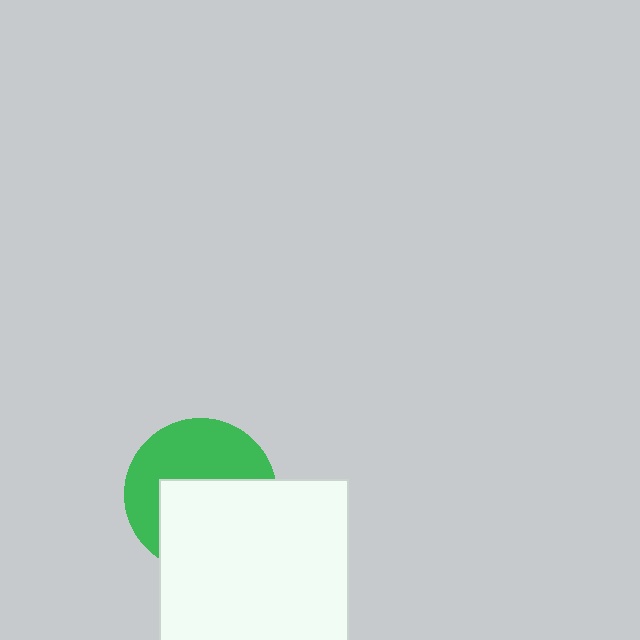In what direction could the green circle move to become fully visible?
The green circle could move up. That would shift it out from behind the white rectangle entirely.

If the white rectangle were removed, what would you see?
You would see the complete green circle.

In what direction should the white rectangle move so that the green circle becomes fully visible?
The white rectangle should move down. That is the shortest direction to clear the overlap and leave the green circle fully visible.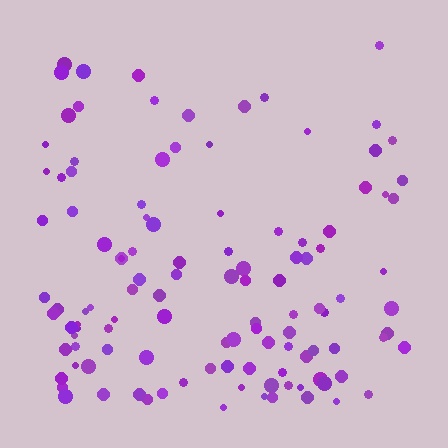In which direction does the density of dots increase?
From top to bottom, with the bottom side densest.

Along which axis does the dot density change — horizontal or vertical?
Vertical.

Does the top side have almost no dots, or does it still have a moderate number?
Still a moderate number, just noticeably fewer than the bottom.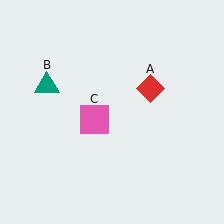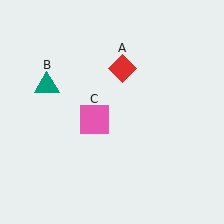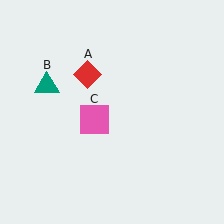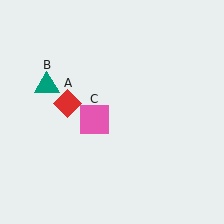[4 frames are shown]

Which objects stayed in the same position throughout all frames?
Teal triangle (object B) and pink square (object C) remained stationary.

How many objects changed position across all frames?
1 object changed position: red diamond (object A).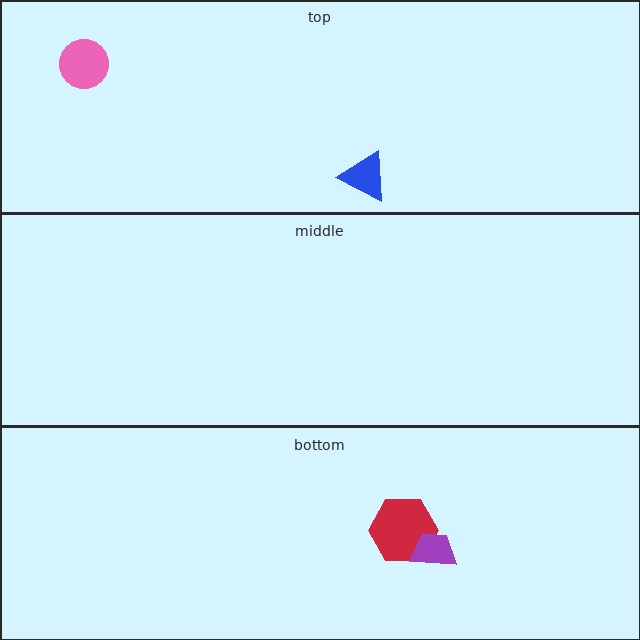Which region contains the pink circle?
The top region.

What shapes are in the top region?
The blue triangle, the pink circle.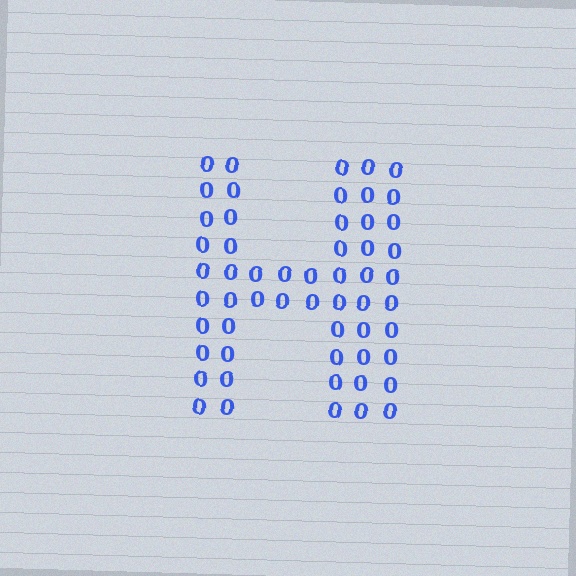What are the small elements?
The small elements are digit 0's.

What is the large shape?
The large shape is the letter H.